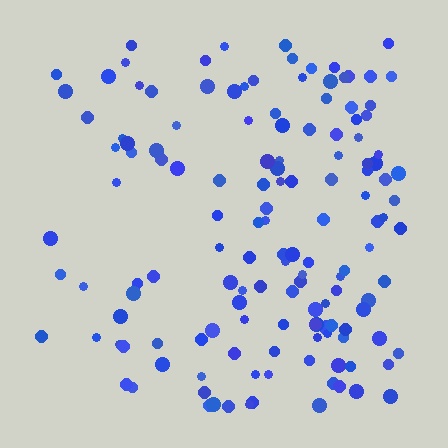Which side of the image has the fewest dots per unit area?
The left.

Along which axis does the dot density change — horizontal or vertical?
Horizontal.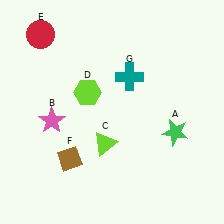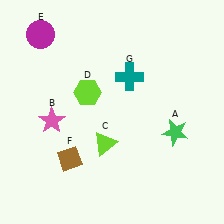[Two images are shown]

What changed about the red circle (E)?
In Image 1, E is red. In Image 2, it changed to magenta.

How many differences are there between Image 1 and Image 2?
There is 1 difference between the two images.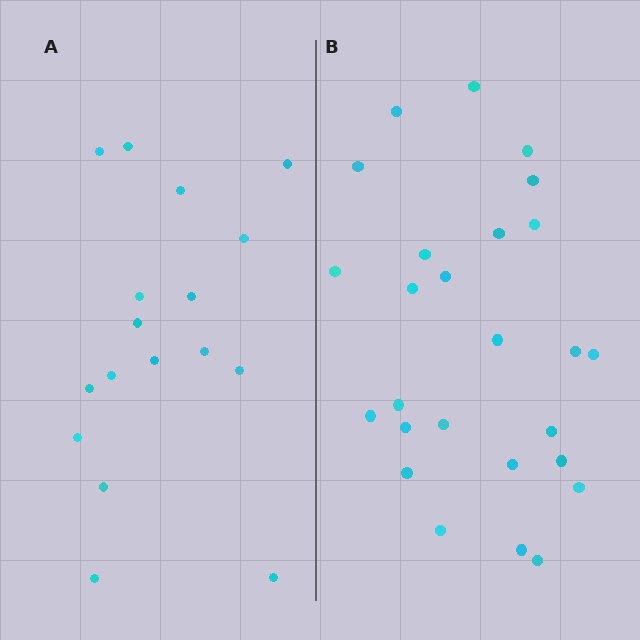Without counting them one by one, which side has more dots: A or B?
Region B (the right region) has more dots.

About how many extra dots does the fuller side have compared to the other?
Region B has roughly 8 or so more dots than region A.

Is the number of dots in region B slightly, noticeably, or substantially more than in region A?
Region B has substantially more. The ratio is roughly 1.5 to 1.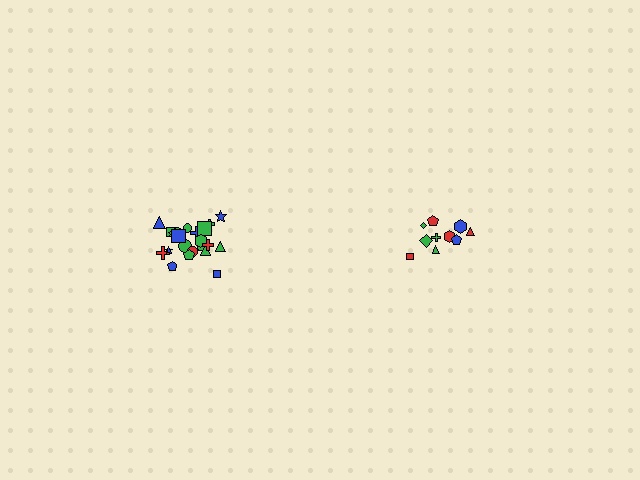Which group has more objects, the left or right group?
The left group.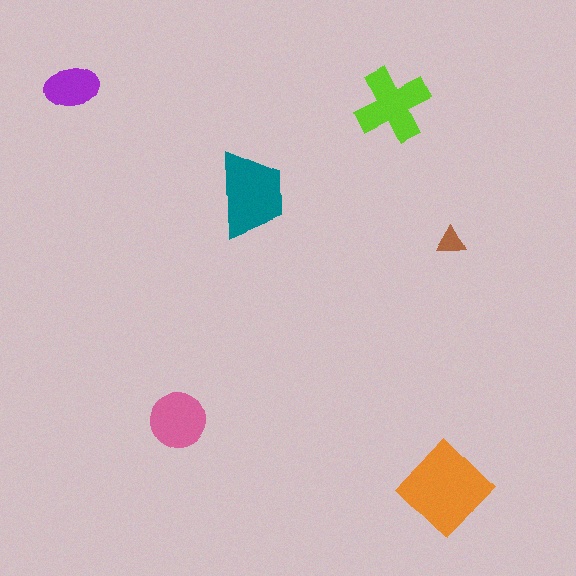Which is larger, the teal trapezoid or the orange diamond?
The orange diamond.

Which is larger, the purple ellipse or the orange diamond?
The orange diamond.